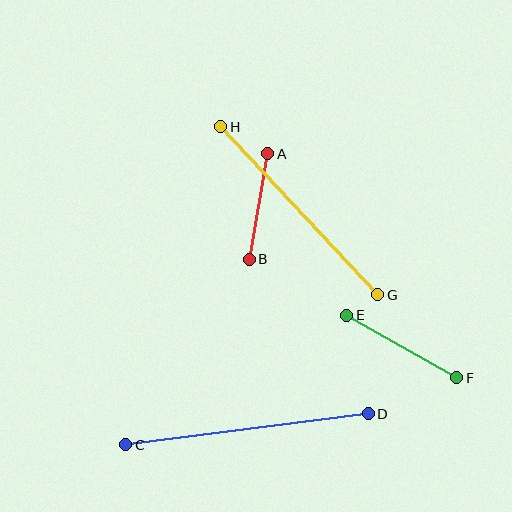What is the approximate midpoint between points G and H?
The midpoint is at approximately (299, 211) pixels.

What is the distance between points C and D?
The distance is approximately 244 pixels.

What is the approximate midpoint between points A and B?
The midpoint is at approximately (259, 207) pixels.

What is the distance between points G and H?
The distance is approximately 230 pixels.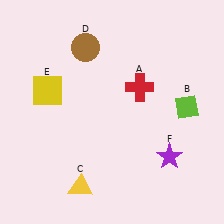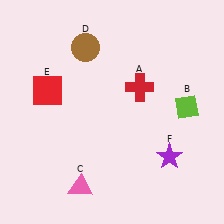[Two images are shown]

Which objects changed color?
C changed from yellow to pink. E changed from yellow to red.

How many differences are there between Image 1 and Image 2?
There are 2 differences between the two images.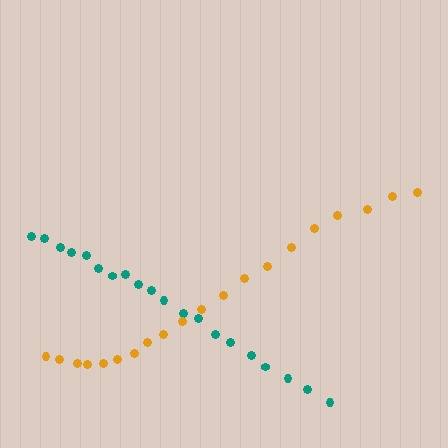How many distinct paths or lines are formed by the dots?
There are 2 distinct paths.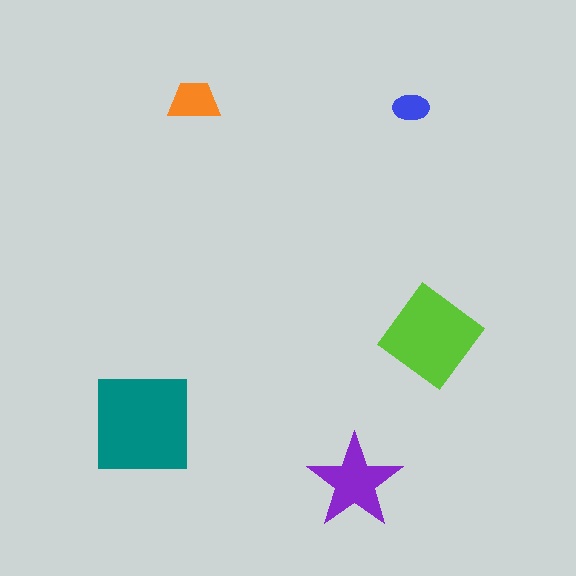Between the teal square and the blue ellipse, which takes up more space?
The teal square.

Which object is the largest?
The teal square.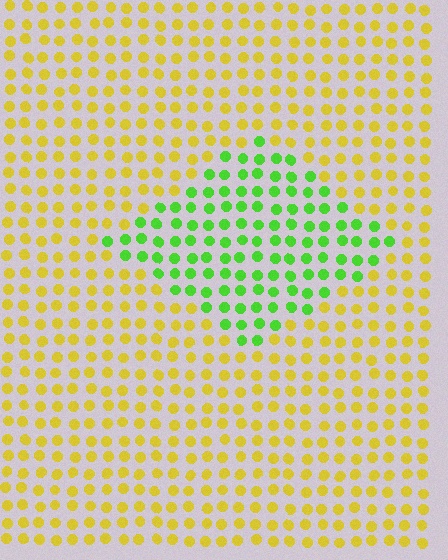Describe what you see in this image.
The image is filled with small yellow elements in a uniform arrangement. A diamond-shaped region is visible where the elements are tinted to a slightly different hue, forming a subtle color boundary.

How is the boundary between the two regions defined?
The boundary is defined purely by a slight shift in hue (about 58 degrees). Spacing, size, and orientation are identical on both sides.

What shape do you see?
I see a diamond.